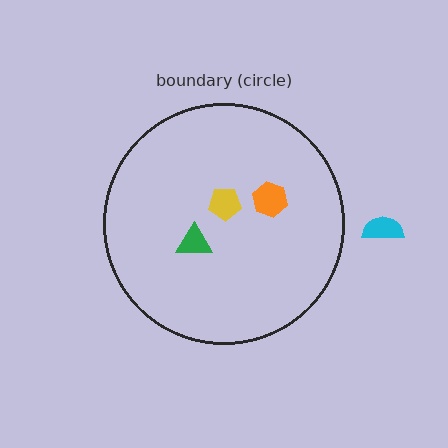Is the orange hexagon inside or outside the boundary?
Inside.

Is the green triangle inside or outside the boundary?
Inside.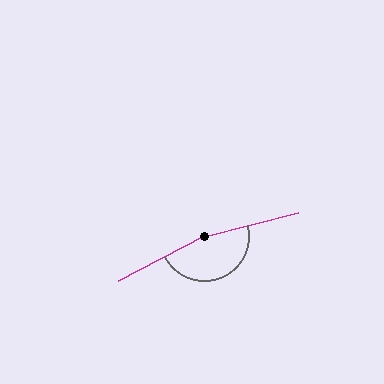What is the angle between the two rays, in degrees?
Approximately 167 degrees.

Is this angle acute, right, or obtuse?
It is obtuse.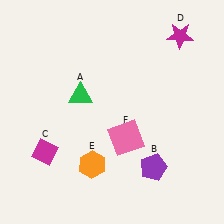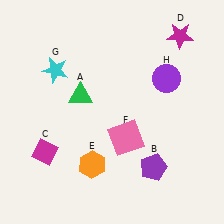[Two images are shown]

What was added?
A cyan star (G), a purple circle (H) were added in Image 2.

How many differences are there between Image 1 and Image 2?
There are 2 differences between the two images.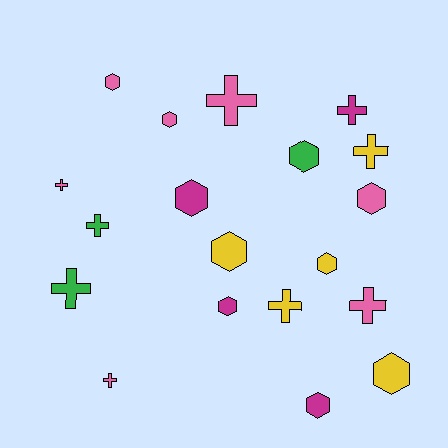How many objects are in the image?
There are 19 objects.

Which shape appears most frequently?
Hexagon, with 10 objects.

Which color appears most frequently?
Pink, with 7 objects.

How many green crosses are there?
There are 2 green crosses.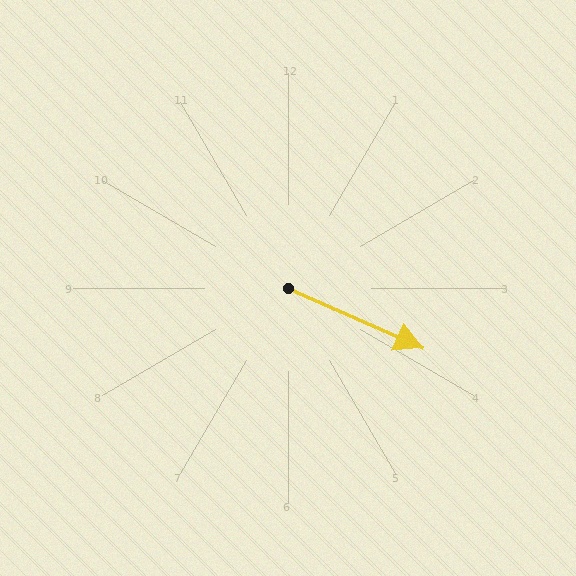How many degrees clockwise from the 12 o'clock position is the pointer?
Approximately 114 degrees.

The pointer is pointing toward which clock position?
Roughly 4 o'clock.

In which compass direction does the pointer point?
Southeast.